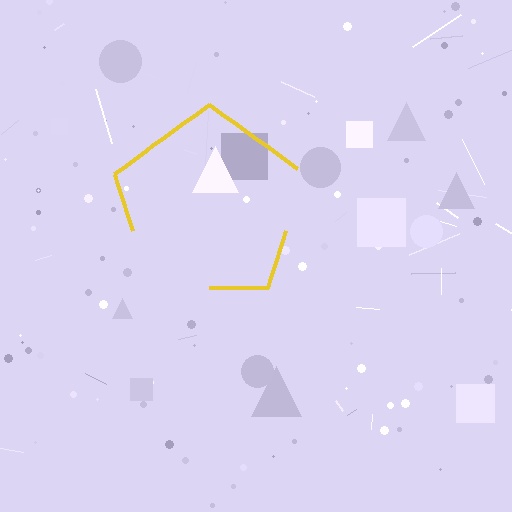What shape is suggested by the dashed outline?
The dashed outline suggests a pentagon.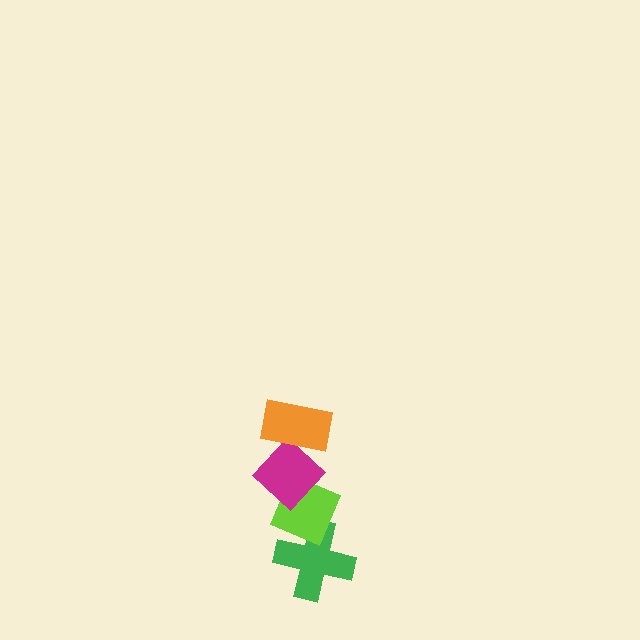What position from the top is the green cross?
The green cross is 4th from the top.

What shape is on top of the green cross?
The lime diamond is on top of the green cross.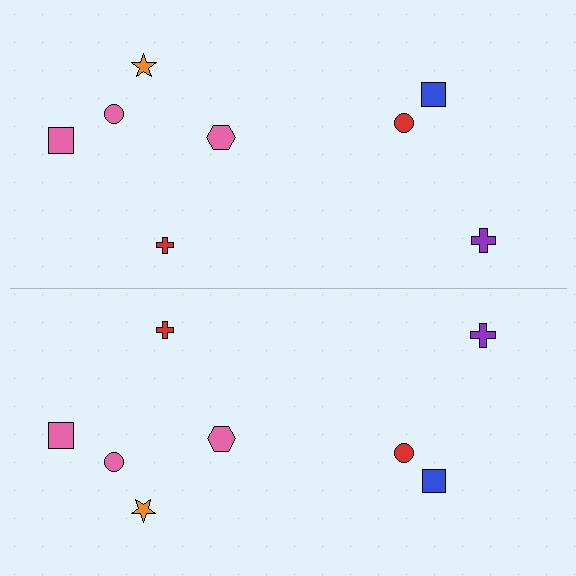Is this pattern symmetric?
Yes, this pattern has bilateral (reflection) symmetry.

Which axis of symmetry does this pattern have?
The pattern has a horizontal axis of symmetry running through the center of the image.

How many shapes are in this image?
There are 16 shapes in this image.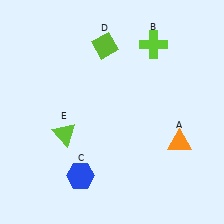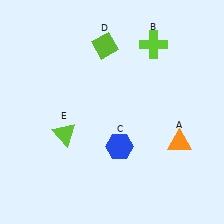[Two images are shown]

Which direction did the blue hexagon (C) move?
The blue hexagon (C) moved right.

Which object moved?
The blue hexagon (C) moved right.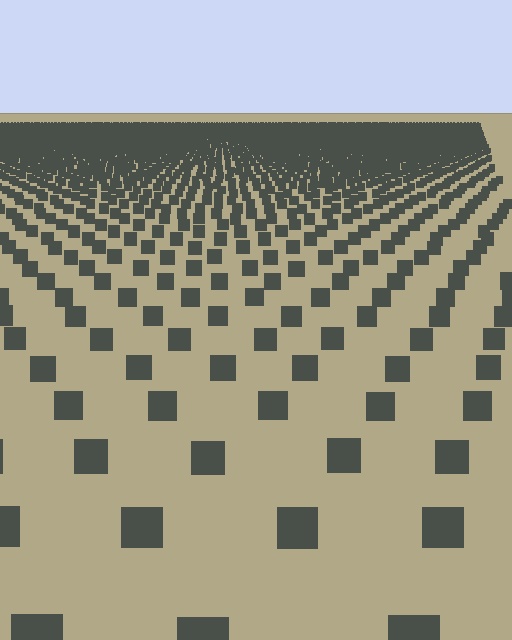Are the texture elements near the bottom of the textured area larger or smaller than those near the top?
Larger. Near the bottom, elements are closer to the viewer and appear at a bigger on-screen size.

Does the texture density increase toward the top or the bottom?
Density increases toward the top.